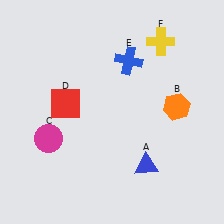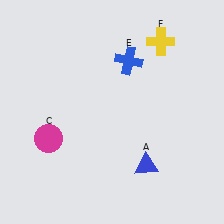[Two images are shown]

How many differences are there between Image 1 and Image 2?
There are 2 differences between the two images.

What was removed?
The red square (D), the orange hexagon (B) were removed in Image 2.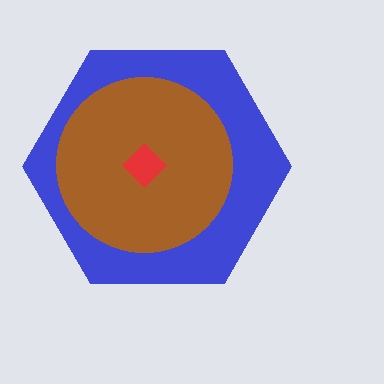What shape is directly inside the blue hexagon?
The brown circle.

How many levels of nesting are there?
3.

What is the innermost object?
The red diamond.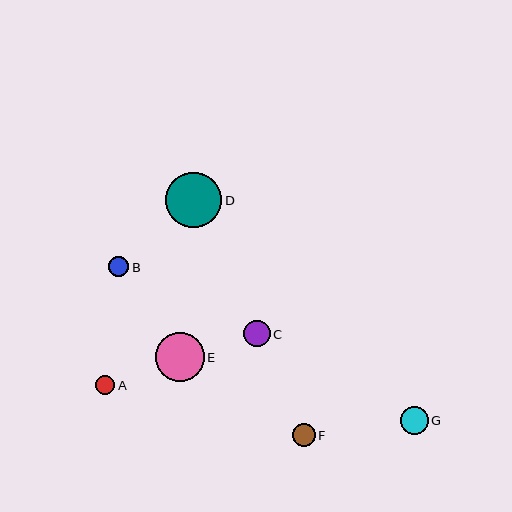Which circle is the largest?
Circle D is the largest with a size of approximately 56 pixels.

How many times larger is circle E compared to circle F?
Circle E is approximately 2.1 times the size of circle F.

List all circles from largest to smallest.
From largest to smallest: D, E, G, C, F, B, A.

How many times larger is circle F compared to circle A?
Circle F is approximately 1.2 times the size of circle A.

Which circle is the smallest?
Circle A is the smallest with a size of approximately 19 pixels.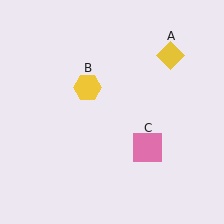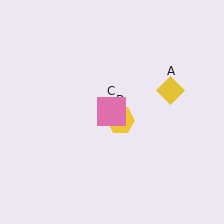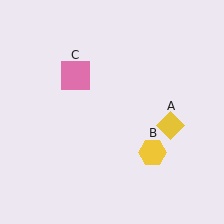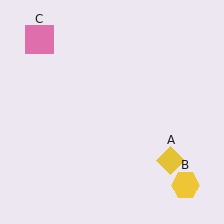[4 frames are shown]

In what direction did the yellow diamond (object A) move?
The yellow diamond (object A) moved down.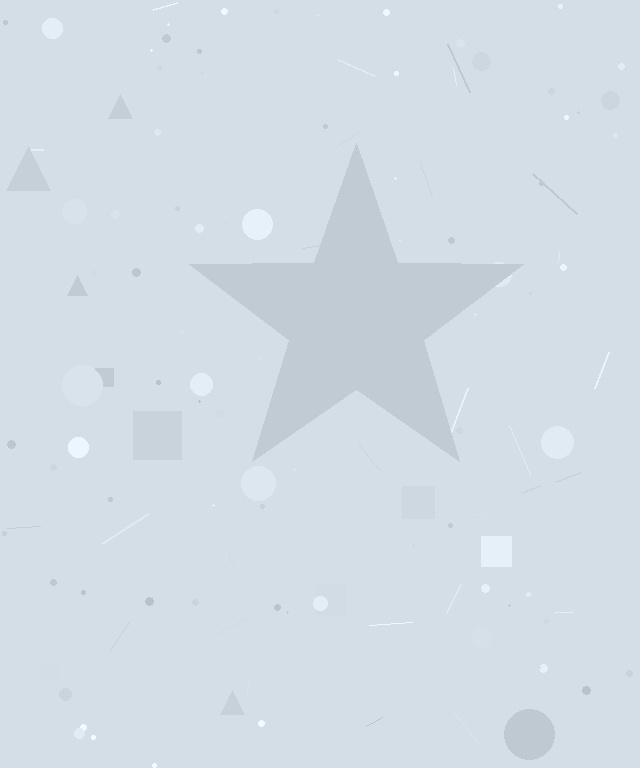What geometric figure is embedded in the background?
A star is embedded in the background.